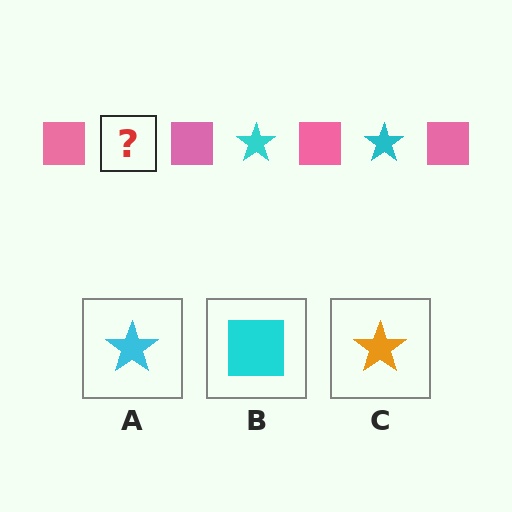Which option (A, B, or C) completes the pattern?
A.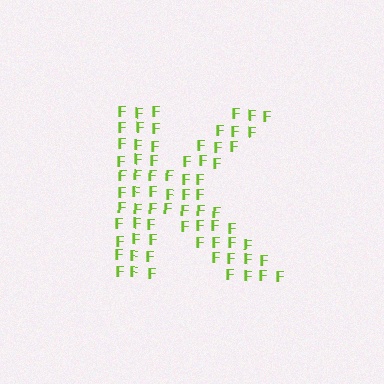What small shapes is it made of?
It is made of small letter F's.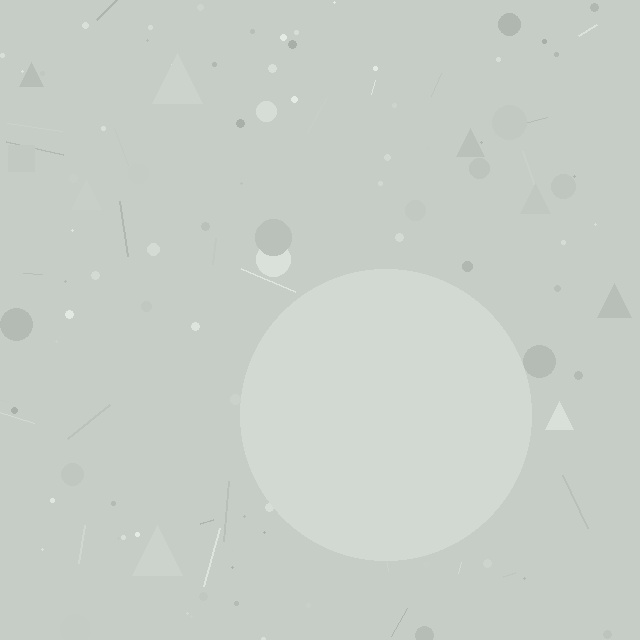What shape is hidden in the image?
A circle is hidden in the image.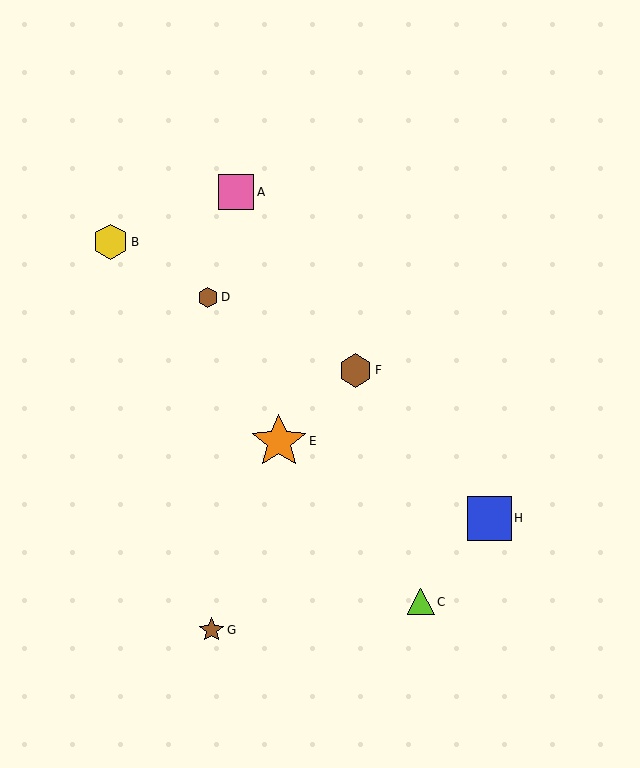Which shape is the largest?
The orange star (labeled E) is the largest.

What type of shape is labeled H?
Shape H is a blue square.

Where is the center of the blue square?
The center of the blue square is at (489, 518).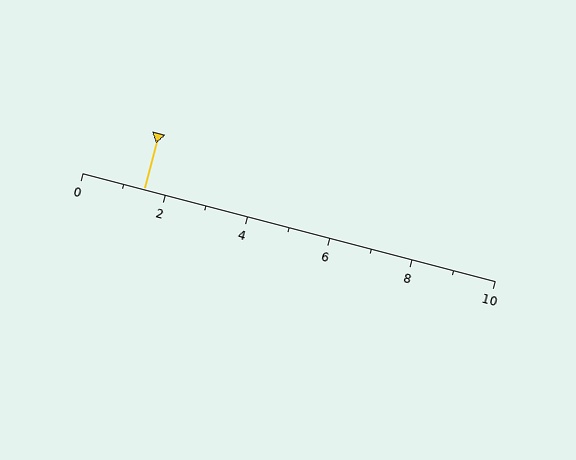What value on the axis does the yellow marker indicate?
The marker indicates approximately 1.5.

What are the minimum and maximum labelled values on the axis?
The axis runs from 0 to 10.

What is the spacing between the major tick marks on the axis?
The major ticks are spaced 2 apart.